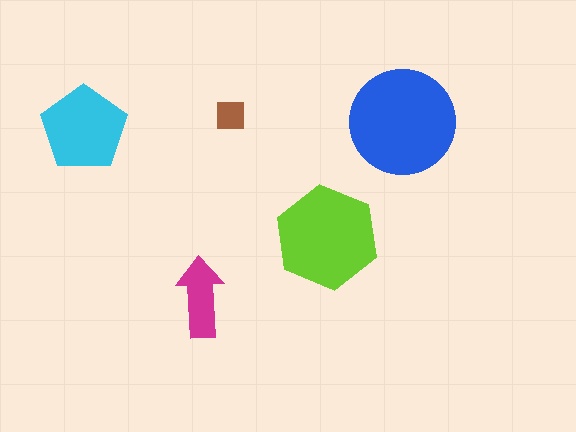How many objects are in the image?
There are 5 objects in the image.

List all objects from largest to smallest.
The blue circle, the lime hexagon, the cyan pentagon, the magenta arrow, the brown square.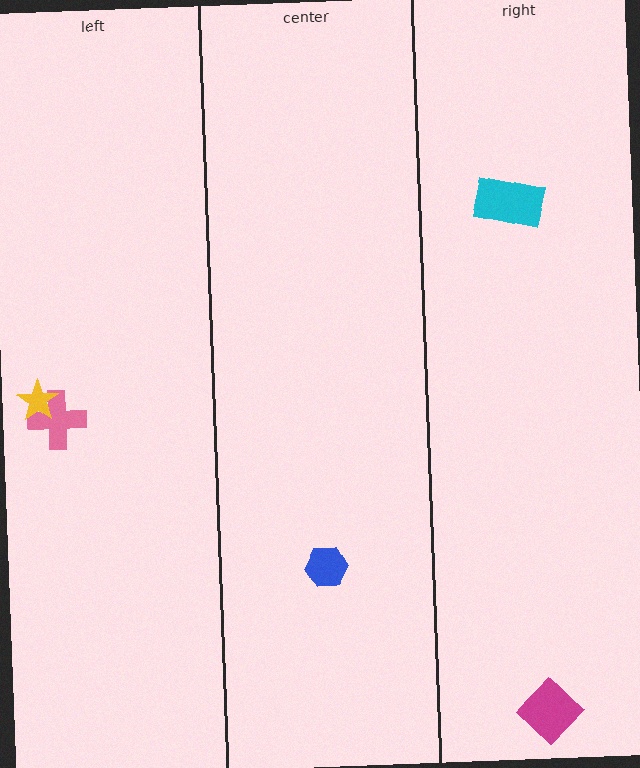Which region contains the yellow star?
The left region.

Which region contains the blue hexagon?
The center region.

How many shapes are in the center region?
1.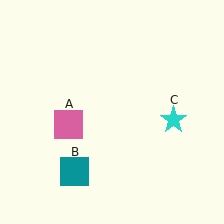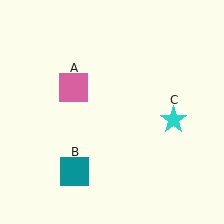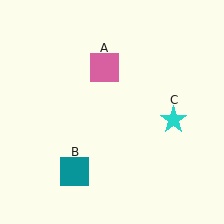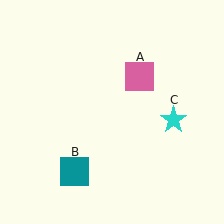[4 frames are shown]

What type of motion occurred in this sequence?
The pink square (object A) rotated clockwise around the center of the scene.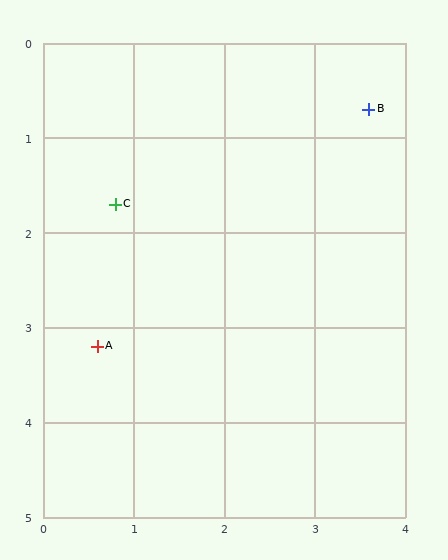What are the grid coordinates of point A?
Point A is at approximately (0.6, 3.2).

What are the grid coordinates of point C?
Point C is at approximately (0.8, 1.7).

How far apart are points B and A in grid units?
Points B and A are about 3.9 grid units apart.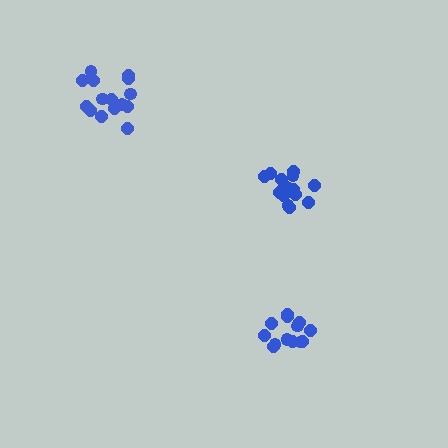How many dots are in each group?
Group 1: 16 dots, Group 2: 13 dots, Group 3: 15 dots (44 total).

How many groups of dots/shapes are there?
There are 3 groups.